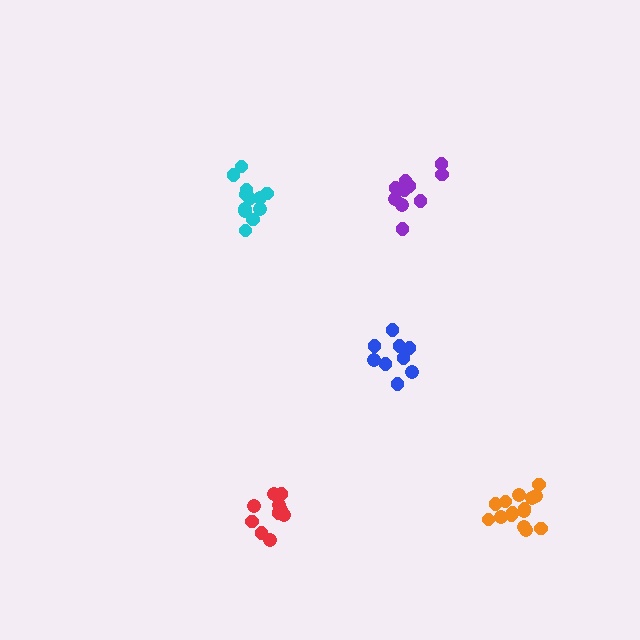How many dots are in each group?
Group 1: 9 dots, Group 2: 12 dots, Group 3: 10 dots, Group 4: 15 dots, Group 5: 10 dots (56 total).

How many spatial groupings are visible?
There are 5 spatial groupings.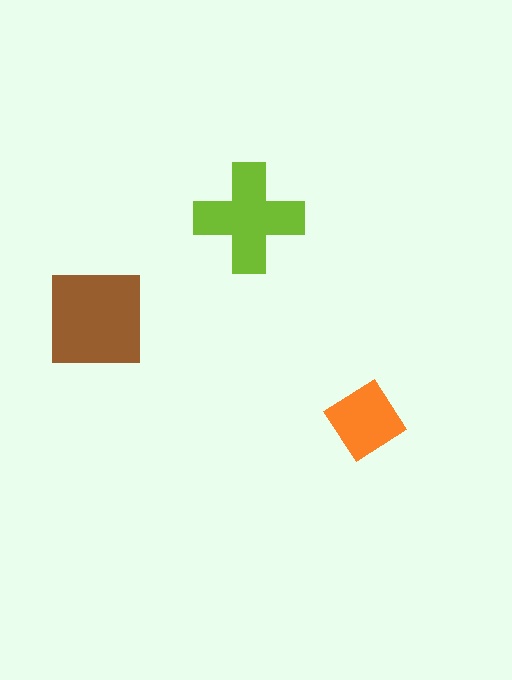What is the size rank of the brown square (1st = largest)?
1st.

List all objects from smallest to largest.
The orange diamond, the lime cross, the brown square.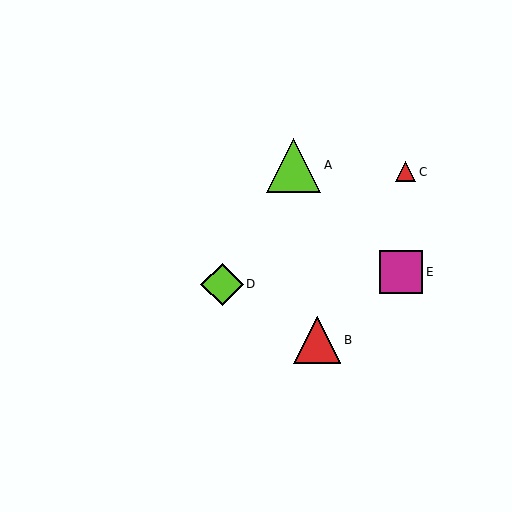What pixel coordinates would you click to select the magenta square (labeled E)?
Click at (401, 272) to select the magenta square E.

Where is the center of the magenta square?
The center of the magenta square is at (401, 272).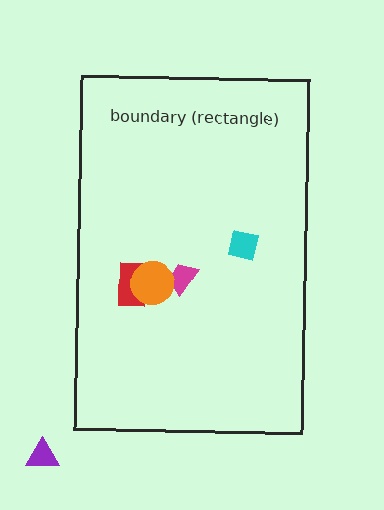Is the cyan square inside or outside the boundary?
Inside.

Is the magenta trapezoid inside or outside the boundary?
Inside.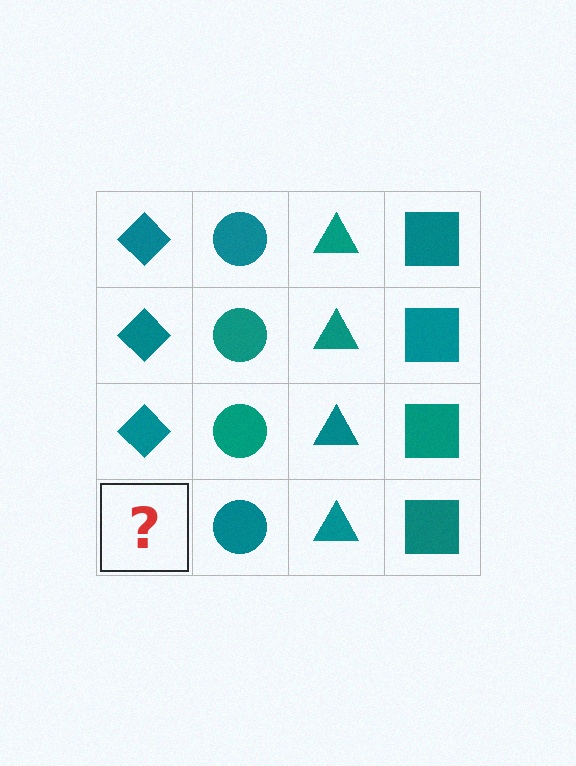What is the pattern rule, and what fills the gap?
The rule is that each column has a consistent shape. The gap should be filled with a teal diamond.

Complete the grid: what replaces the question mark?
The question mark should be replaced with a teal diamond.